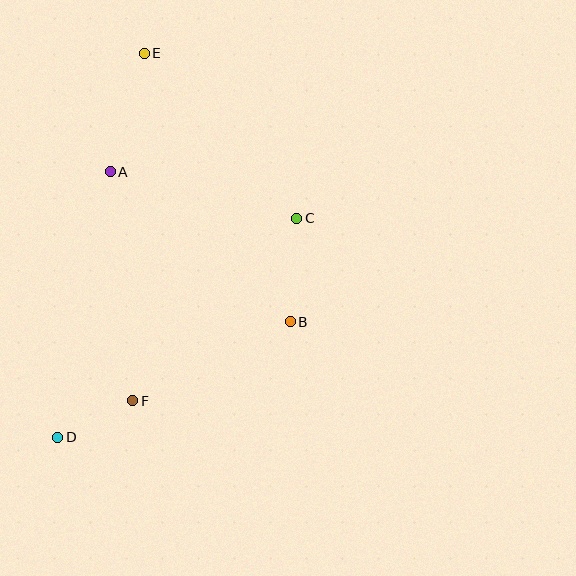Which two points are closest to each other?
Points D and F are closest to each other.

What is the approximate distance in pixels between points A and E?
The distance between A and E is approximately 123 pixels.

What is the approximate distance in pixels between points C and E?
The distance between C and E is approximately 225 pixels.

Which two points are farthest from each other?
Points D and E are farthest from each other.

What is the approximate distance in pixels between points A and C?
The distance between A and C is approximately 192 pixels.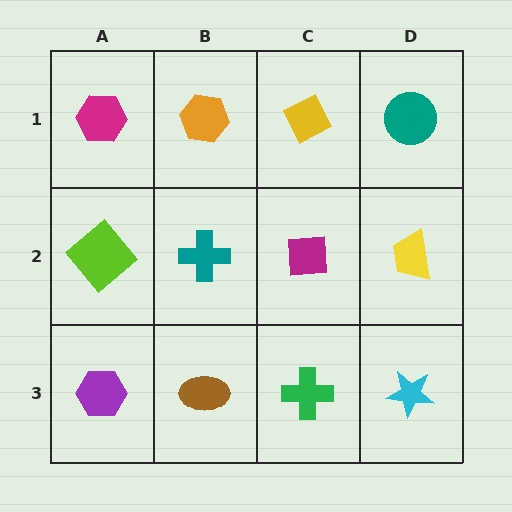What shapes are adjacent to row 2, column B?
An orange hexagon (row 1, column B), a brown ellipse (row 3, column B), a lime diamond (row 2, column A), a magenta square (row 2, column C).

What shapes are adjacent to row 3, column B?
A teal cross (row 2, column B), a purple hexagon (row 3, column A), a green cross (row 3, column C).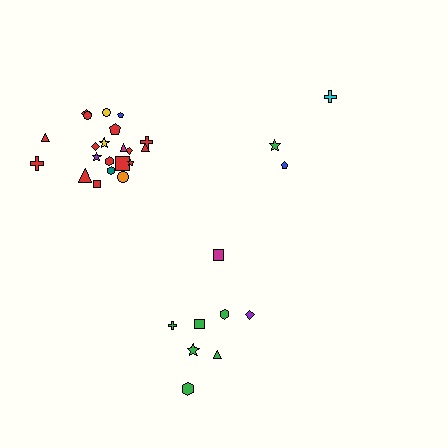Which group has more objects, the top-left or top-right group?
The top-left group.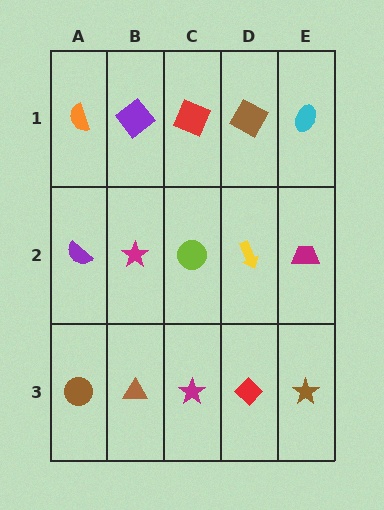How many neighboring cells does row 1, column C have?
3.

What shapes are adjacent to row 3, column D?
A yellow arrow (row 2, column D), a magenta star (row 3, column C), a brown star (row 3, column E).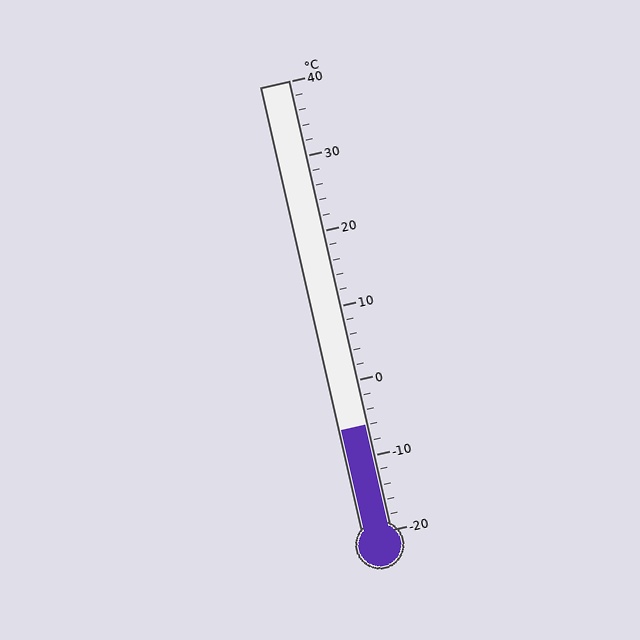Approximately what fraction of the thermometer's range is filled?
The thermometer is filled to approximately 25% of its range.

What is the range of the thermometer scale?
The thermometer scale ranges from -20°C to 40°C.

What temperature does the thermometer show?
The thermometer shows approximately -6°C.